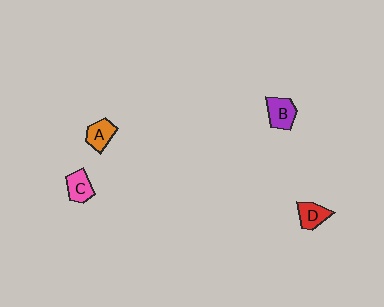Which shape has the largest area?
Shape B (purple).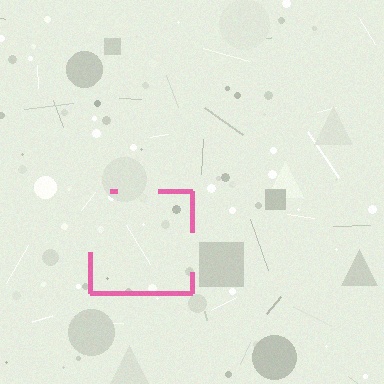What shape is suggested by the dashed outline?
The dashed outline suggests a square.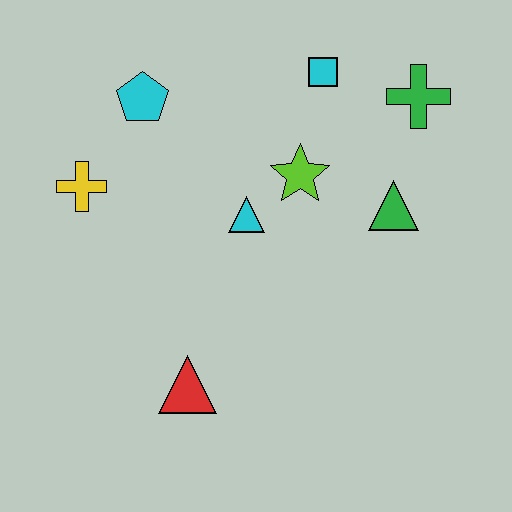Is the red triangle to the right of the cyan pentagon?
Yes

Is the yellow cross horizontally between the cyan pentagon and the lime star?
No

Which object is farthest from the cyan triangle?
The green cross is farthest from the cyan triangle.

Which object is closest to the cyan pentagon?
The yellow cross is closest to the cyan pentagon.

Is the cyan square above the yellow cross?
Yes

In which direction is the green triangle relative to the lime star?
The green triangle is to the right of the lime star.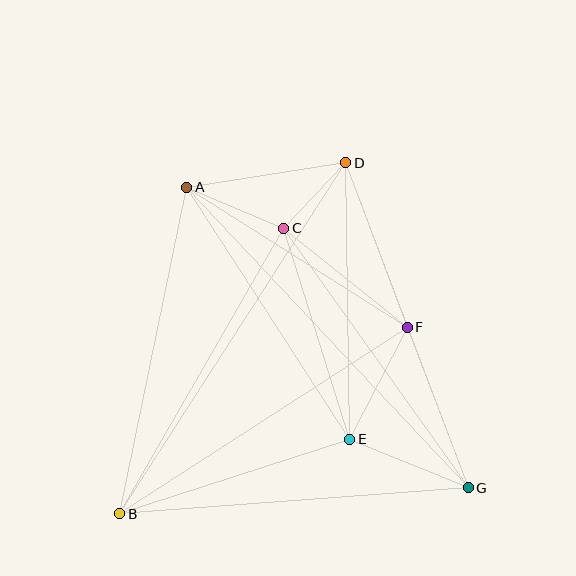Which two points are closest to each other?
Points C and D are closest to each other.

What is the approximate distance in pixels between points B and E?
The distance between B and E is approximately 242 pixels.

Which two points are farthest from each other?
Points B and D are farthest from each other.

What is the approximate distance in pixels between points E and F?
The distance between E and F is approximately 126 pixels.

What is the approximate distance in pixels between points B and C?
The distance between B and C is approximately 329 pixels.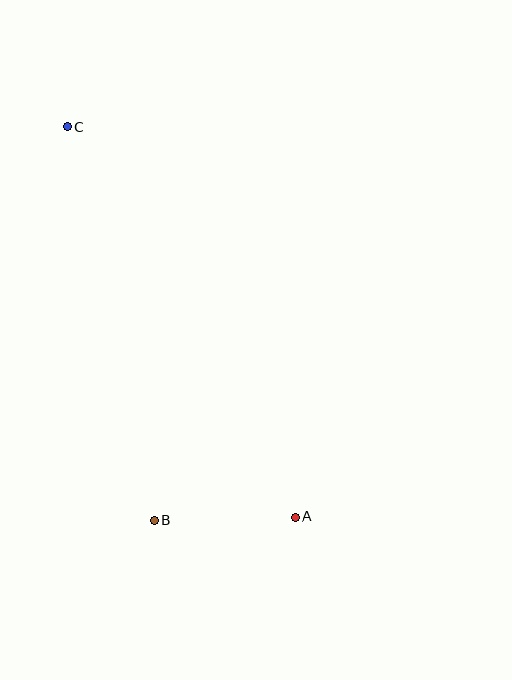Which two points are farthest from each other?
Points A and C are farthest from each other.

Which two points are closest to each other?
Points A and B are closest to each other.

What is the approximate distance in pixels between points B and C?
The distance between B and C is approximately 403 pixels.